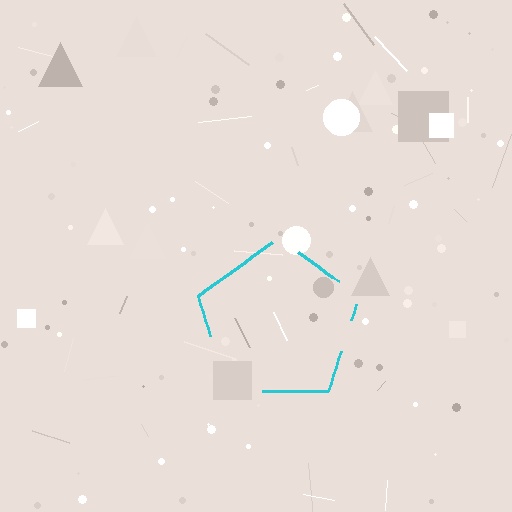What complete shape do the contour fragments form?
The contour fragments form a pentagon.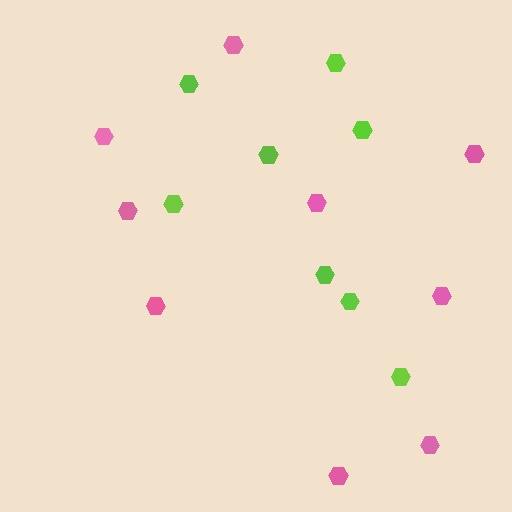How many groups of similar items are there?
There are 2 groups: one group of pink hexagons (9) and one group of lime hexagons (8).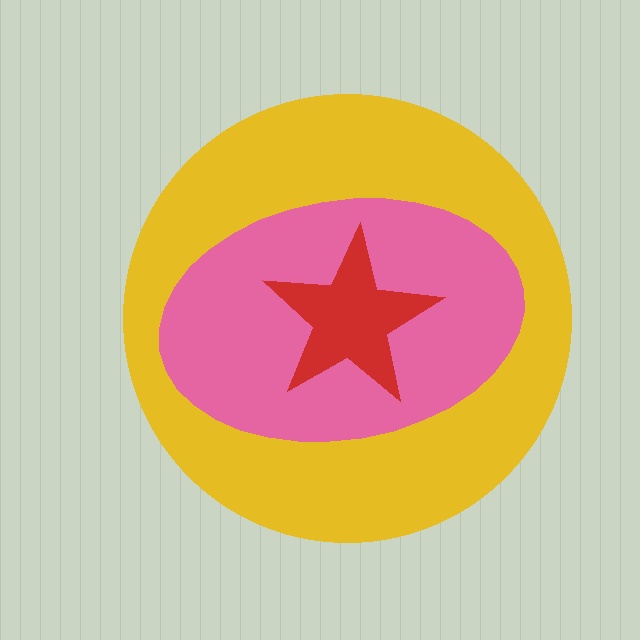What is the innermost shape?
The red star.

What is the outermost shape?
The yellow circle.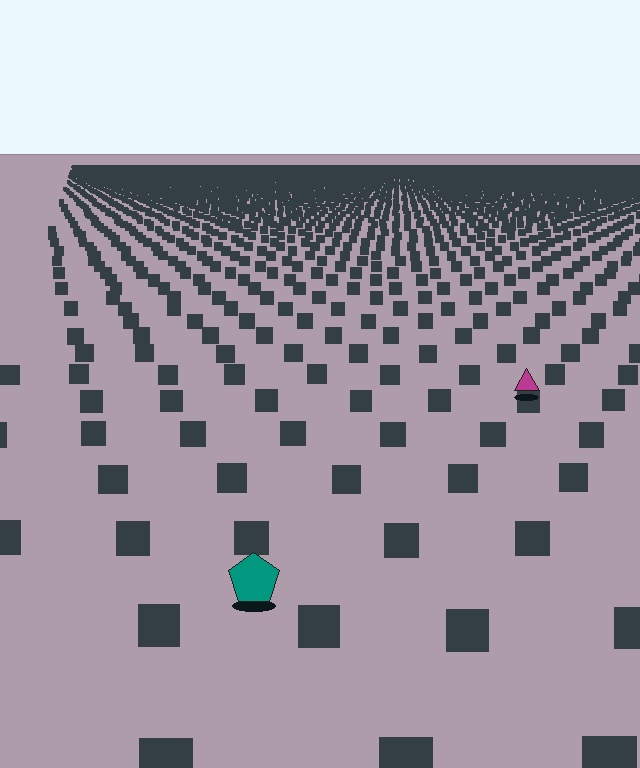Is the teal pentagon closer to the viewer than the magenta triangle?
Yes. The teal pentagon is closer — you can tell from the texture gradient: the ground texture is coarser near it.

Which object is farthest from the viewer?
The magenta triangle is farthest from the viewer. It appears smaller and the ground texture around it is denser.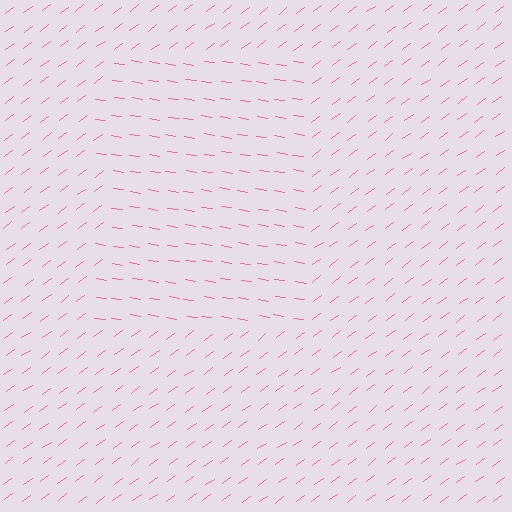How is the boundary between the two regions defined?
The boundary is defined purely by a change in line orientation (approximately 45 degrees difference). All lines are the same color and thickness.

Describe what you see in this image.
The image is filled with small pink line segments. A rectangle region in the image has lines oriented differently from the surrounding lines, creating a visible texture boundary.